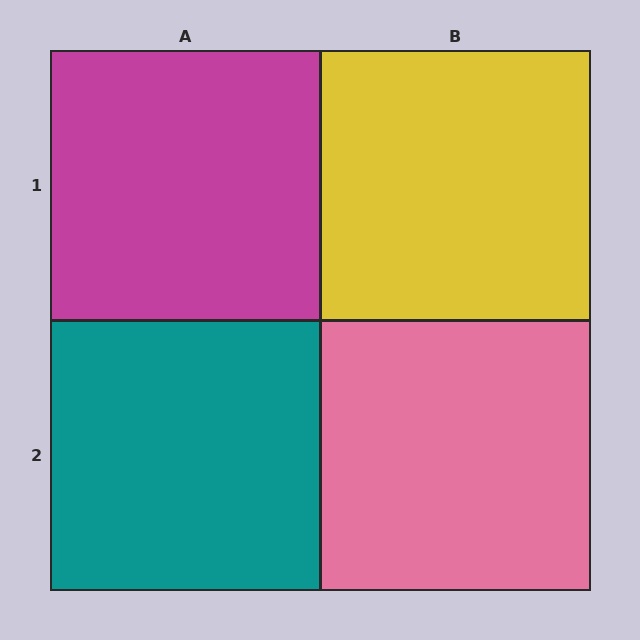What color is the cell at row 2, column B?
Pink.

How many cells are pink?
1 cell is pink.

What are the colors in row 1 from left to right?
Magenta, yellow.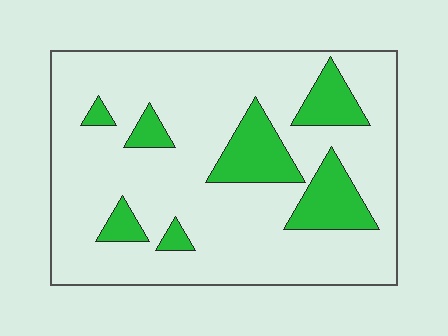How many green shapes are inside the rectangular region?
7.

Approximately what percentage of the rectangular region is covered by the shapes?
Approximately 20%.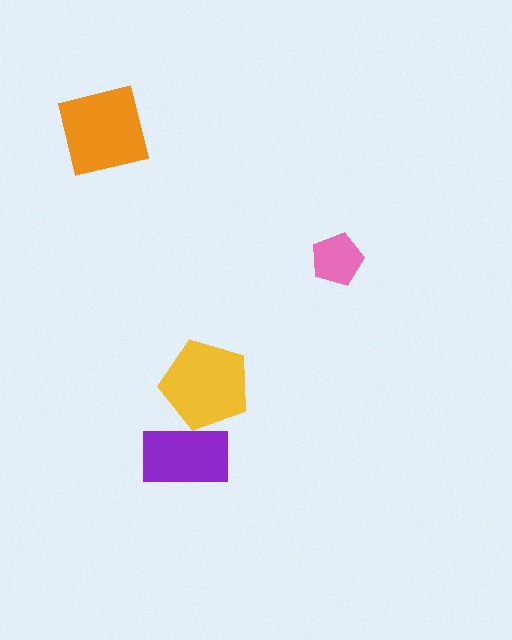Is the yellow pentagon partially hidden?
Yes, it is partially covered by another shape.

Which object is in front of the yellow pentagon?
The purple rectangle is in front of the yellow pentagon.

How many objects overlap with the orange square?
0 objects overlap with the orange square.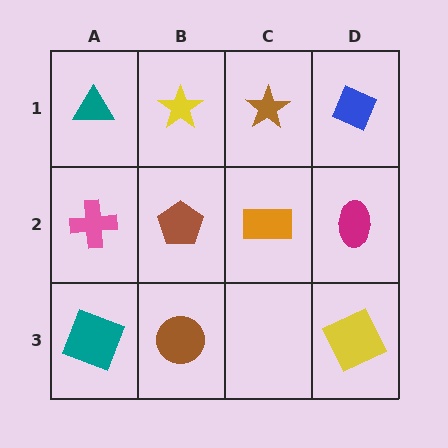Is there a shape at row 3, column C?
No, that cell is empty.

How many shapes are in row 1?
4 shapes.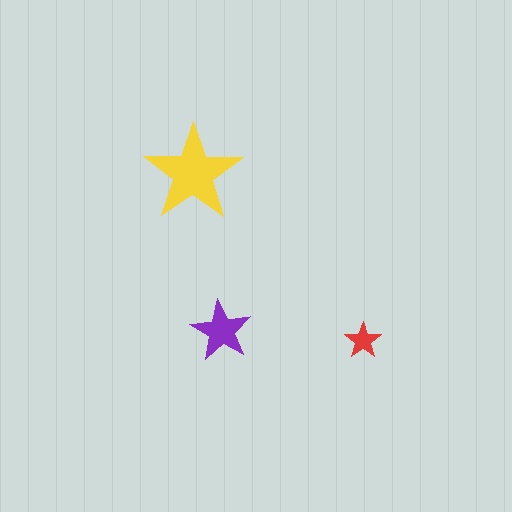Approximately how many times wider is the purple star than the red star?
About 1.5 times wider.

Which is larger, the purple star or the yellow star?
The yellow one.